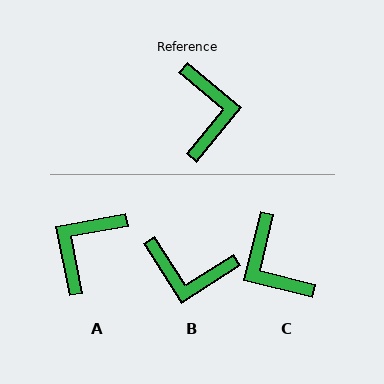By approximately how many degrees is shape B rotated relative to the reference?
Approximately 108 degrees clockwise.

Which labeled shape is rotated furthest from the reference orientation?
C, about 154 degrees away.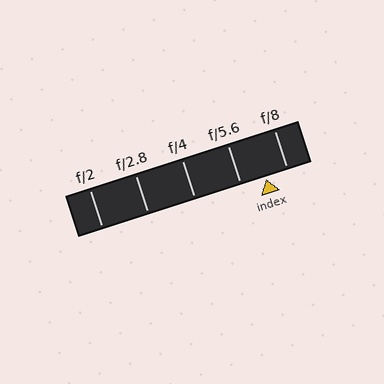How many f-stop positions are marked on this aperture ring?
There are 5 f-stop positions marked.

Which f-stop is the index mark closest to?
The index mark is closest to f/8.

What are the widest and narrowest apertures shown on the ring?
The widest aperture shown is f/2 and the narrowest is f/8.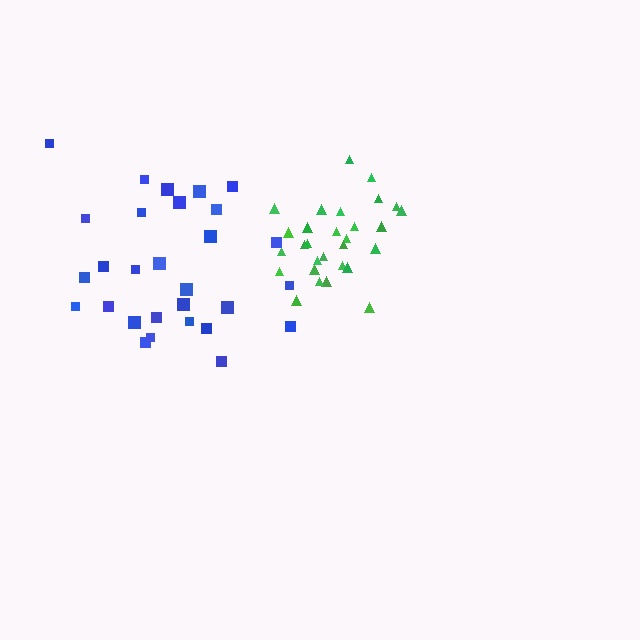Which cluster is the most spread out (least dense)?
Blue.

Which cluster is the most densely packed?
Green.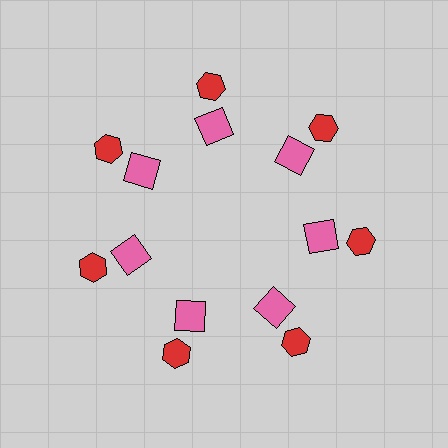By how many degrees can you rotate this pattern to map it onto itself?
The pattern maps onto itself every 51 degrees of rotation.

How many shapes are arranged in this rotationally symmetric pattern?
There are 14 shapes, arranged in 7 groups of 2.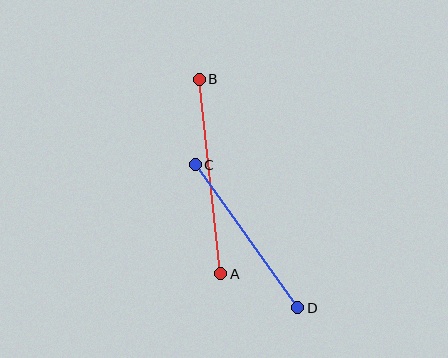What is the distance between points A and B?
The distance is approximately 196 pixels.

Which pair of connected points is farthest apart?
Points A and B are farthest apart.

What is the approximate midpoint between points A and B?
The midpoint is at approximately (210, 177) pixels.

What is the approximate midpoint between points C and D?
The midpoint is at approximately (247, 236) pixels.